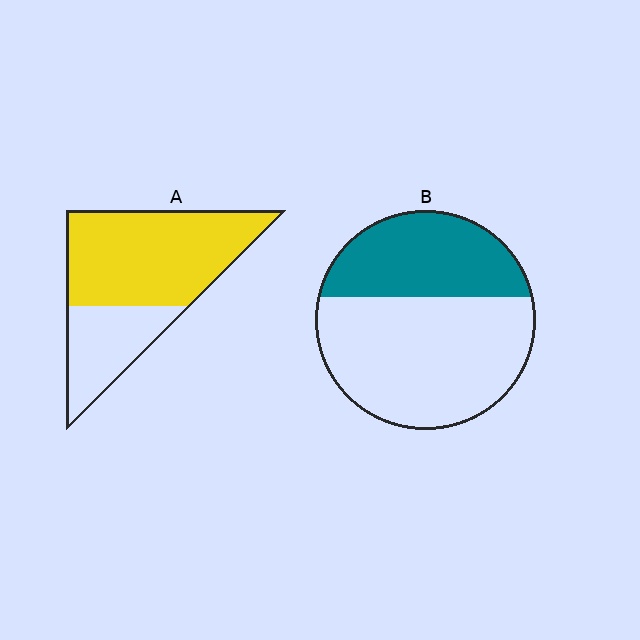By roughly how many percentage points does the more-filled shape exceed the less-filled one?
By roughly 30 percentage points (A over B).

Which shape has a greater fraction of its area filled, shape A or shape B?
Shape A.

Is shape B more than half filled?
No.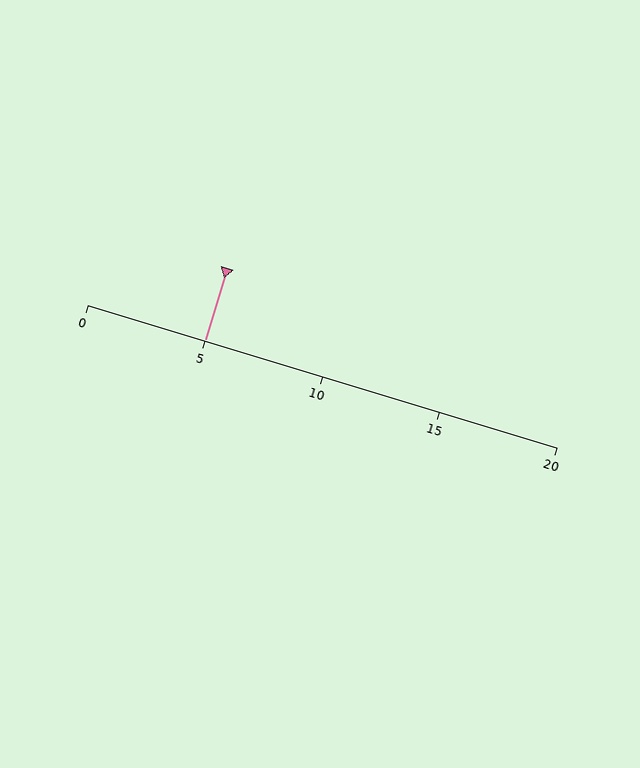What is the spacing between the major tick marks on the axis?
The major ticks are spaced 5 apart.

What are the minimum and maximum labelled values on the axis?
The axis runs from 0 to 20.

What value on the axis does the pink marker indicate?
The marker indicates approximately 5.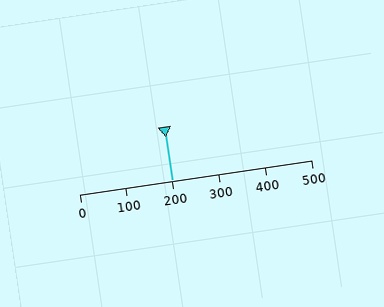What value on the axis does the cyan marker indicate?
The marker indicates approximately 200.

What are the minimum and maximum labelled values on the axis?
The axis runs from 0 to 500.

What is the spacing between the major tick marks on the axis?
The major ticks are spaced 100 apart.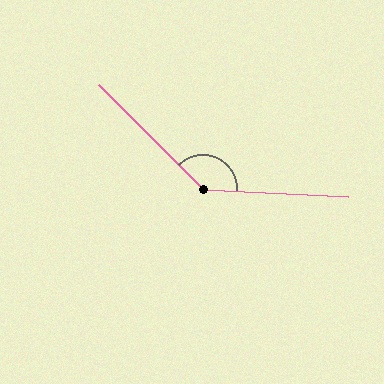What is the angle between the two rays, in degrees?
Approximately 138 degrees.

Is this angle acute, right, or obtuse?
It is obtuse.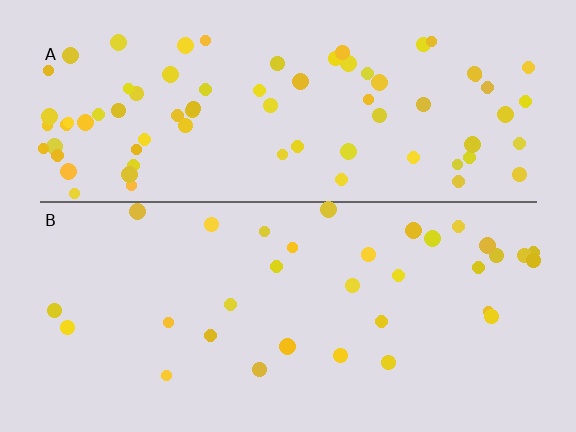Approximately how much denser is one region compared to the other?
Approximately 2.3× — region A over region B.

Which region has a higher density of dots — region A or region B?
A (the top).